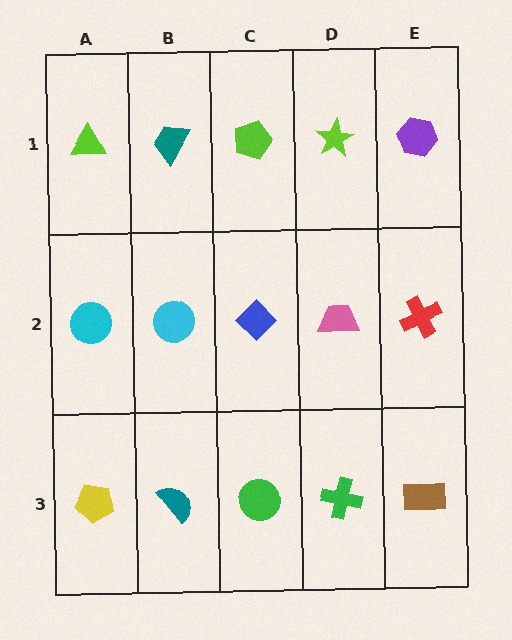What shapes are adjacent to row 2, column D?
A lime star (row 1, column D), a green cross (row 3, column D), a blue diamond (row 2, column C), a red cross (row 2, column E).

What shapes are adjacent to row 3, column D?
A pink trapezoid (row 2, column D), a green circle (row 3, column C), a brown rectangle (row 3, column E).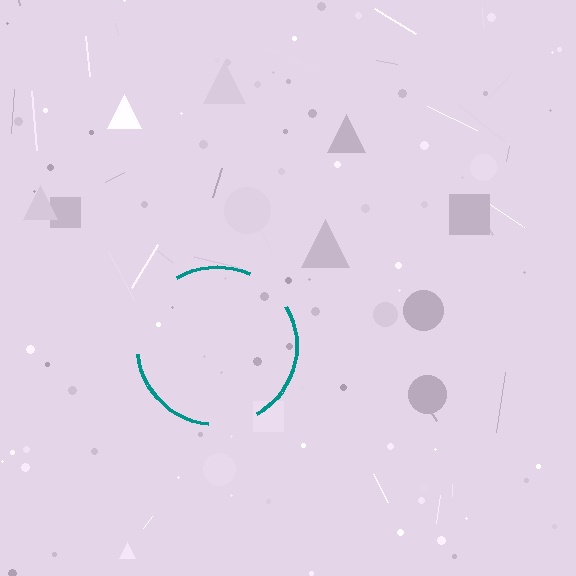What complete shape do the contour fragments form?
The contour fragments form a circle.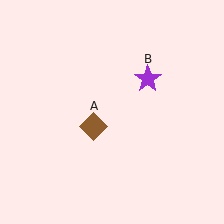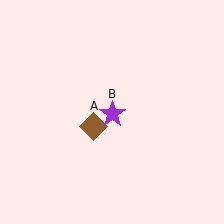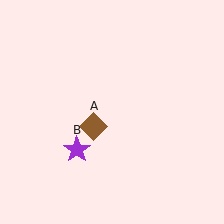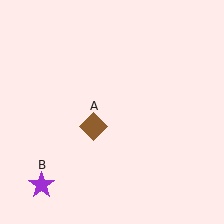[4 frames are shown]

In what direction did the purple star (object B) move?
The purple star (object B) moved down and to the left.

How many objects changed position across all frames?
1 object changed position: purple star (object B).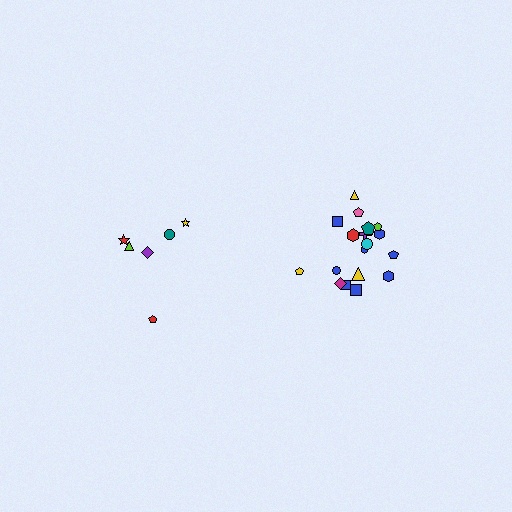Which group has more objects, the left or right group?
The right group.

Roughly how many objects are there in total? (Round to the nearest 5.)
Roughly 25 objects in total.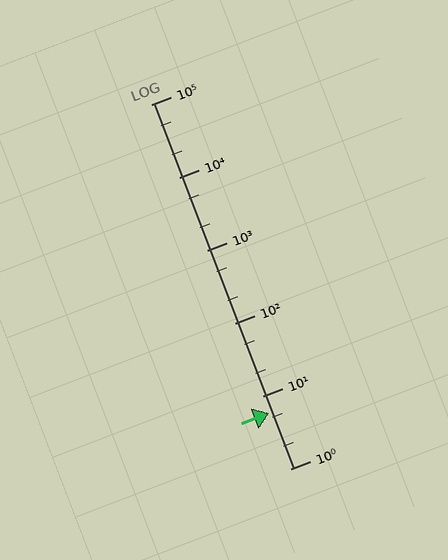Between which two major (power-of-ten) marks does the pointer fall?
The pointer is between 1 and 10.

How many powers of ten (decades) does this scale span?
The scale spans 5 decades, from 1 to 100000.